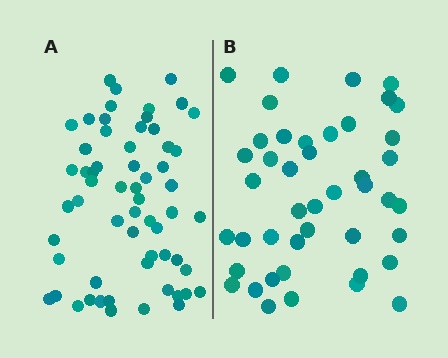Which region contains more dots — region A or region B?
Region A (the left region) has more dots.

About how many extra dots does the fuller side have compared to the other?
Region A has approximately 15 more dots than region B.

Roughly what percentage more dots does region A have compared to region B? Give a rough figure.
About 35% more.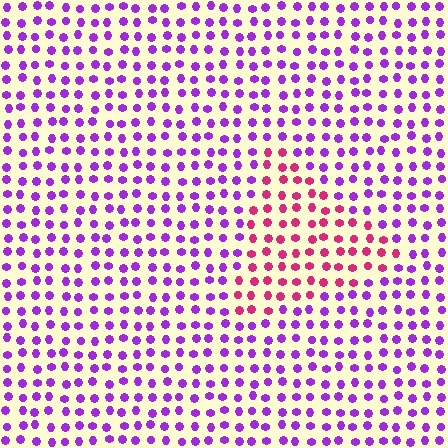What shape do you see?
I see a triangle.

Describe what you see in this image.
The image is filled with small purple elements in a uniform arrangement. A triangle-shaped region is visible where the elements are tinted to a slightly different hue, forming a subtle color boundary.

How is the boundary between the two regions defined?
The boundary is defined purely by a slight shift in hue (about 50 degrees). Spacing, size, and orientation are identical on both sides.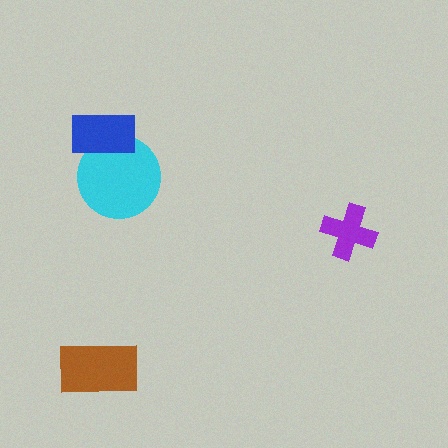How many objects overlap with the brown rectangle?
0 objects overlap with the brown rectangle.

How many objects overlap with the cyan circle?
1 object overlaps with the cyan circle.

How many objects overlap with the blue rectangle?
1 object overlaps with the blue rectangle.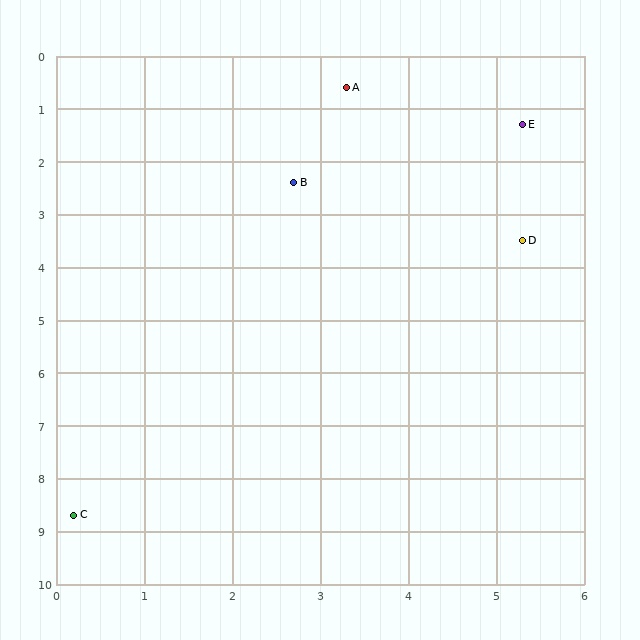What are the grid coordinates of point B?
Point B is at approximately (2.7, 2.4).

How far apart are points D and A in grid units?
Points D and A are about 3.5 grid units apart.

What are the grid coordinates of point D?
Point D is at approximately (5.3, 3.5).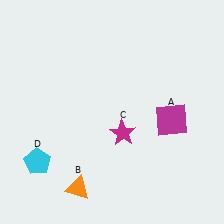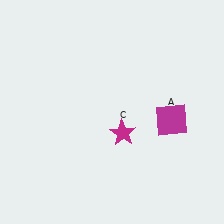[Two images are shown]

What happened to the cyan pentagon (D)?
The cyan pentagon (D) was removed in Image 2. It was in the bottom-left area of Image 1.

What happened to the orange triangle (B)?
The orange triangle (B) was removed in Image 2. It was in the bottom-left area of Image 1.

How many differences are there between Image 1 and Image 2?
There are 2 differences between the two images.